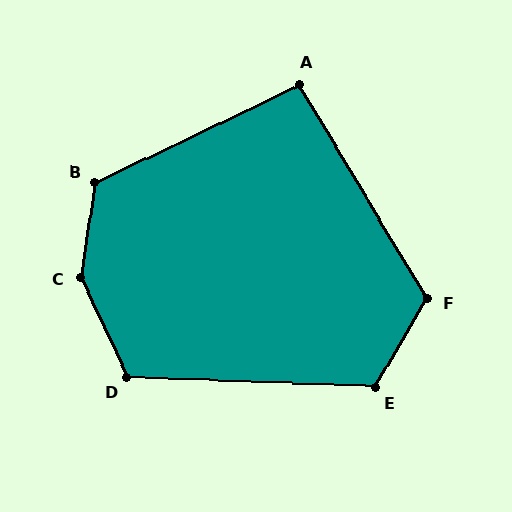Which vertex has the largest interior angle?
C, at approximately 146 degrees.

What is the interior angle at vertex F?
Approximately 118 degrees (obtuse).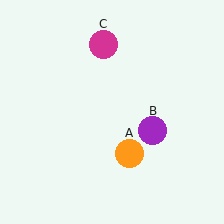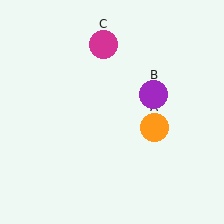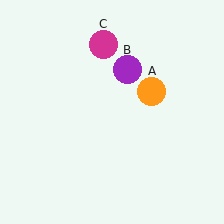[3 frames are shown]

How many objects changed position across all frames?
2 objects changed position: orange circle (object A), purple circle (object B).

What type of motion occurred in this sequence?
The orange circle (object A), purple circle (object B) rotated counterclockwise around the center of the scene.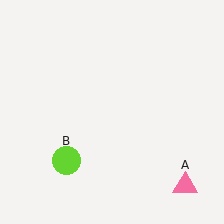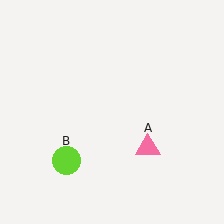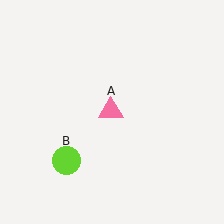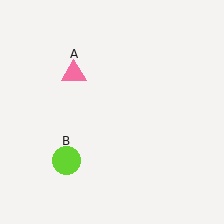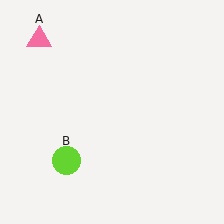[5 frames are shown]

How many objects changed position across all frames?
1 object changed position: pink triangle (object A).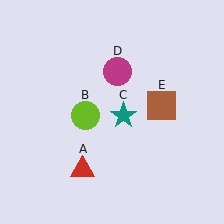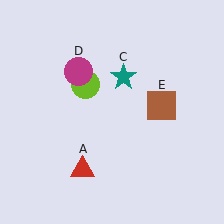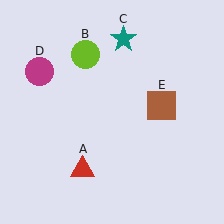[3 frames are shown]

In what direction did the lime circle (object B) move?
The lime circle (object B) moved up.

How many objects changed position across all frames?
3 objects changed position: lime circle (object B), teal star (object C), magenta circle (object D).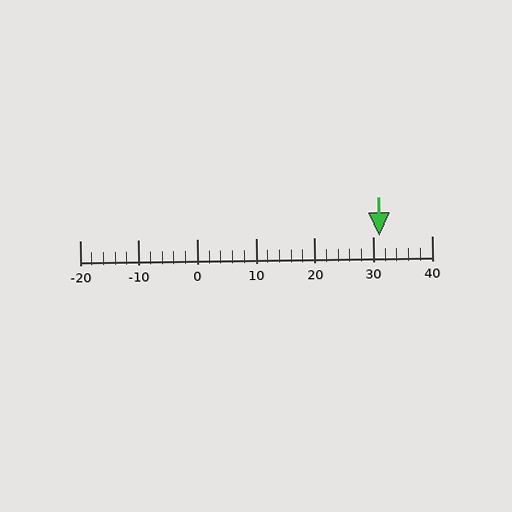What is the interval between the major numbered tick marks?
The major tick marks are spaced 10 units apart.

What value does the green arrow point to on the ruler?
The green arrow points to approximately 31.